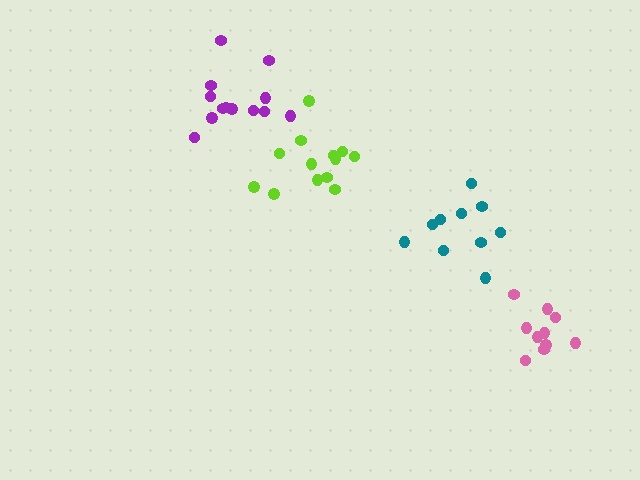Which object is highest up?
The purple cluster is topmost.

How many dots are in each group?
Group 1: 10 dots, Group 2: 13 dots, Group 3: 13 dots, Group 4: 10 dots (46 total).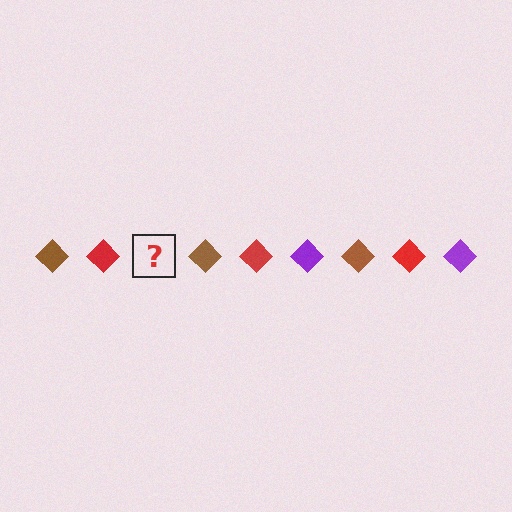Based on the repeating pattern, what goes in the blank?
The blank should be a purple diamond.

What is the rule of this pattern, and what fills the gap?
The rule is that the pattern cycles through brown, red, purple diamonds. The gap should be filled with a purple diamond.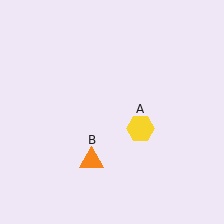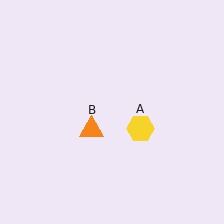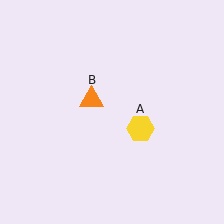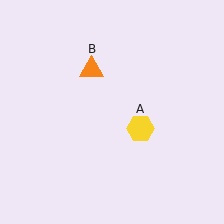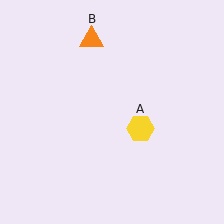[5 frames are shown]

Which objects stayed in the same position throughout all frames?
Yellow hexagon (object A) remained stationary.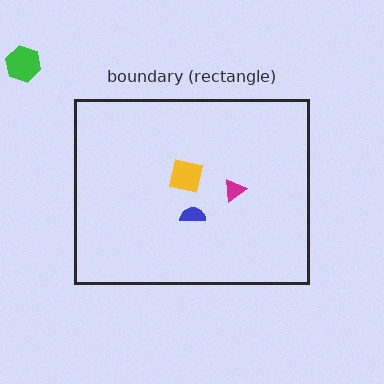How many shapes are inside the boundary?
3 inside, 1 outside.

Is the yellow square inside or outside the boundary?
Inside.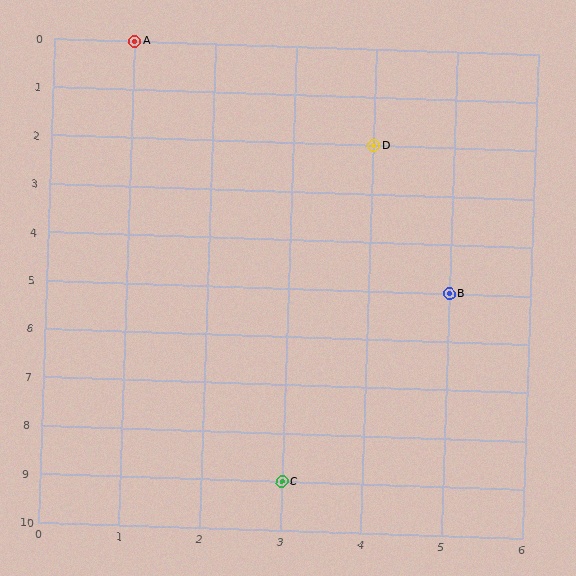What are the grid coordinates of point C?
Point C is at grid coordinates (3, 9).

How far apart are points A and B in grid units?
Points A and B are 4 columns and 5 rows apart (about 6.4 grid units diagonally).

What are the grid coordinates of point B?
Point B is at grid coordinates (5, 5).